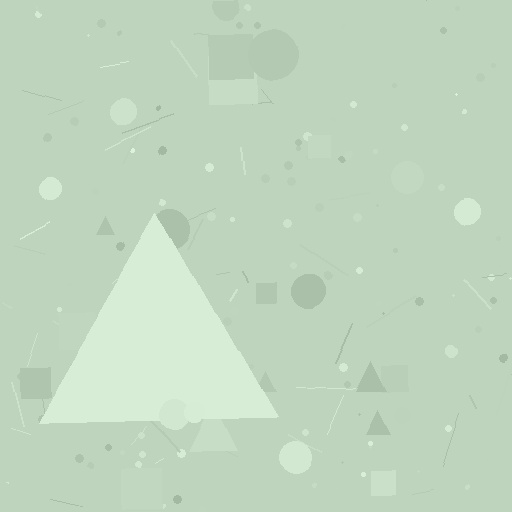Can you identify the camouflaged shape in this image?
The camouflaged shape is a triangle.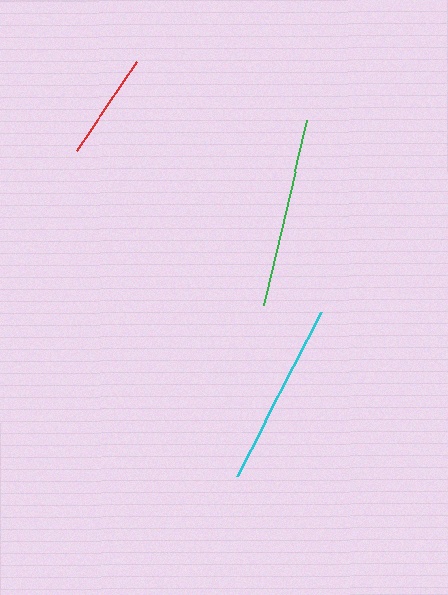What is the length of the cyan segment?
The cyan segment is approximately 184 pixels long.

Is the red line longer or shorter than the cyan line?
The cyan line is longer than the red line.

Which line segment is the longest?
The green line is the longest at approximately 191 pixels.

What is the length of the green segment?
The green segment is approximately 191 pixels long.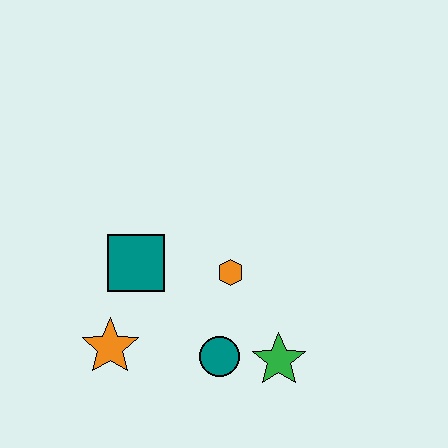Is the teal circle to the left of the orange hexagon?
Yes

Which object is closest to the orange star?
The teal square is closest to the orange star.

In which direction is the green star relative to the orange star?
The green star is to the right of the orange star.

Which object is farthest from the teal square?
The green star is farthest from the teal square.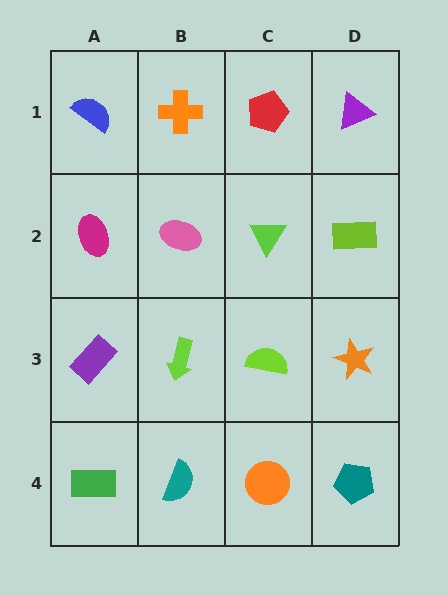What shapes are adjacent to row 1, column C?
A lime triangle (row 2, column C), an orange cross (row 1, column B), a purple triangle (row 1, column D).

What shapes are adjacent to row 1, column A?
A magenta ellipse (row 2, column A), an orange cross (row 1, column B).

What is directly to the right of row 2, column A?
A pink ellipse.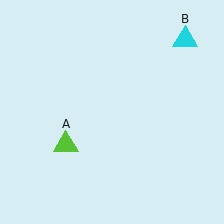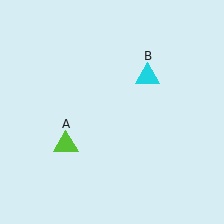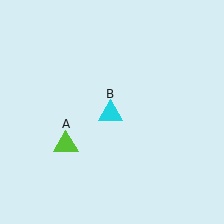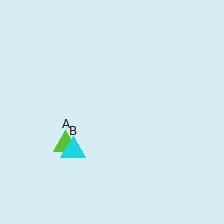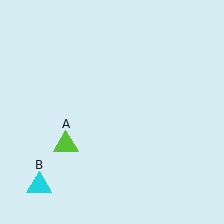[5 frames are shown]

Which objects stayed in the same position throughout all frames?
Lime triangle (object A) remained stationary.